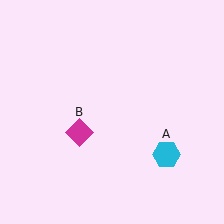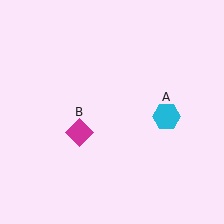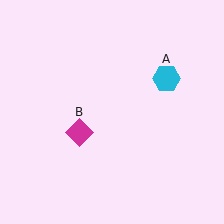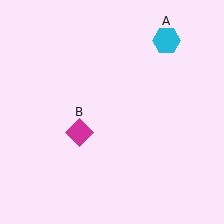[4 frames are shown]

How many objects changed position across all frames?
1 object changed position: cyan hexagon (object A).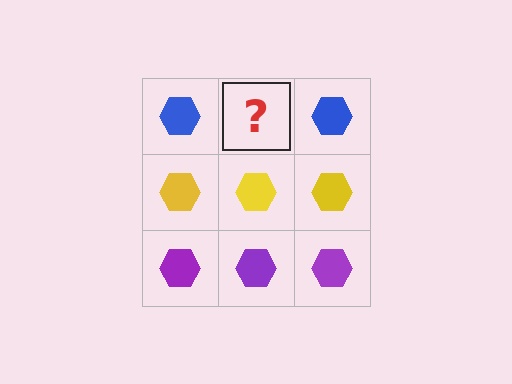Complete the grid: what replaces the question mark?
The question mark should be replaced with a blue hexagon.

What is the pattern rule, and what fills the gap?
The rule is that each row has a consistent color. The gap should be filled with a blue hexagon.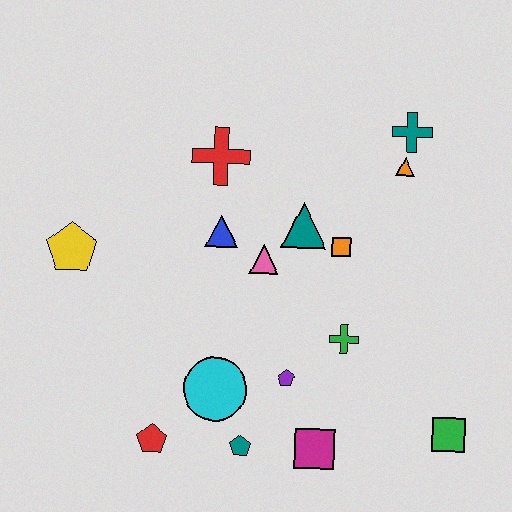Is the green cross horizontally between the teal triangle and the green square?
Yes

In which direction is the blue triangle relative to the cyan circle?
The blue triangle is above the cyan circle.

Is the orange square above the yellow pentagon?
Yes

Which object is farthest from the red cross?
The green square is farthest from the red cross.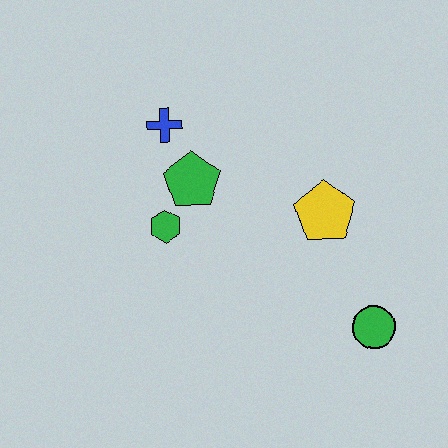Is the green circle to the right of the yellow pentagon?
Yes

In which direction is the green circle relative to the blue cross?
The green circle is below the blue cross.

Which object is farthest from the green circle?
The blue cross is farthest from the green circle.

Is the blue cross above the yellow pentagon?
Yes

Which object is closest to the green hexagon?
The green pentagon is closest to the green hexagon.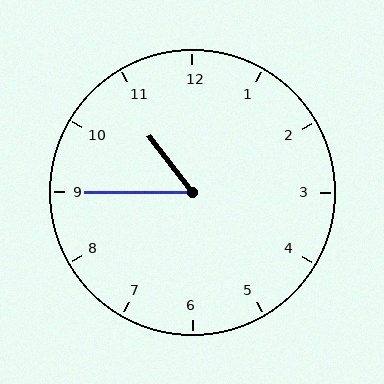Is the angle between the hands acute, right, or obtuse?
It is acute.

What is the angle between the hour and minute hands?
Approximately 52 degrees.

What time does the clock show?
10:45.